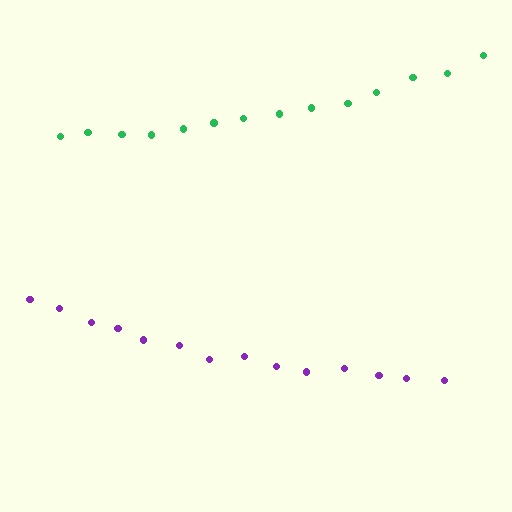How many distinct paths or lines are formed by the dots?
There are 2 distinct paths.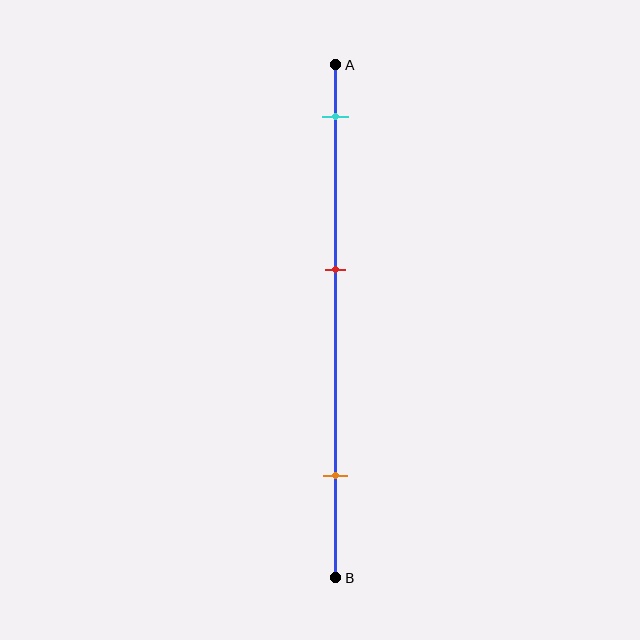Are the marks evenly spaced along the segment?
Yes, the marks are approximately evenly spaced.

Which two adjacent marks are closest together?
The cyan and red marks are the closest adjacent pair.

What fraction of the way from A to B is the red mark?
The red mark is approximately 40% (0.4) of the way from A to B.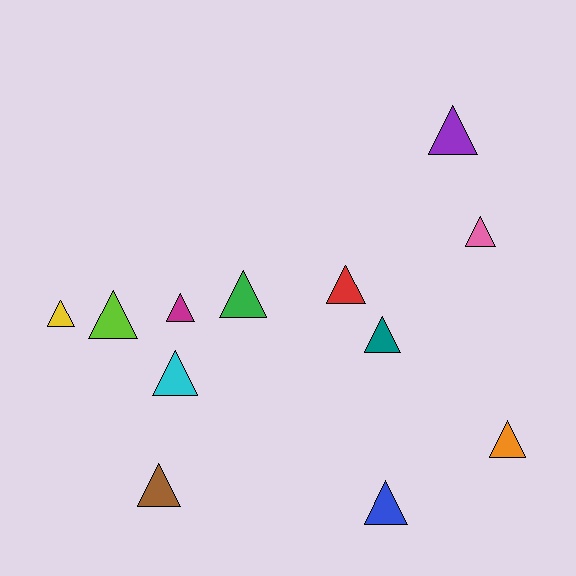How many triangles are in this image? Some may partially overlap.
There are 12 triangles.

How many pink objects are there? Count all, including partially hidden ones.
There is 1 pink object.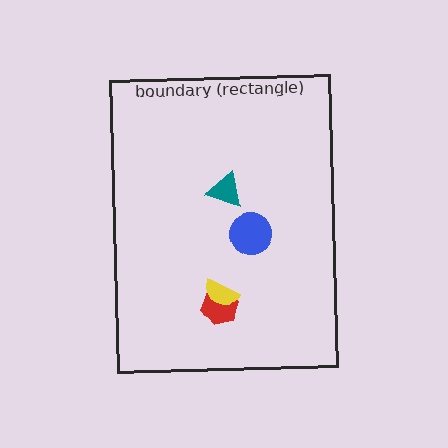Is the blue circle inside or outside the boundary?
Inside.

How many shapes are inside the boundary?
4 inside, 0 outside.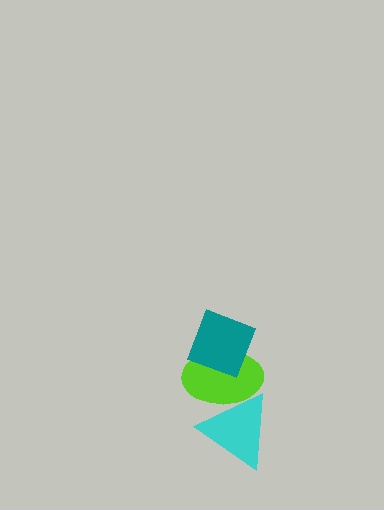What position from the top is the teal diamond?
The teal diamond is 1st from the top.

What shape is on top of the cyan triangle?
The lime ellipse is on top of the cyan triangle.